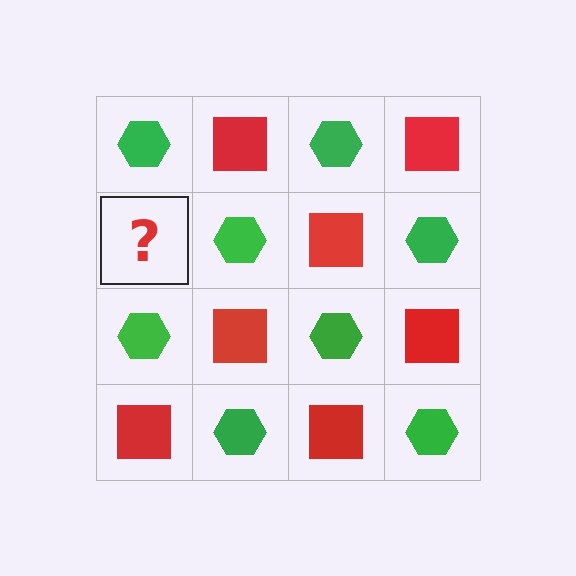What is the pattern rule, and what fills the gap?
The rule is that it alternates green hexagon and red square in a checkerboard pattern. The gap should be filled with a red square.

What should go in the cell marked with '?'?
The missing cell should contain a red square.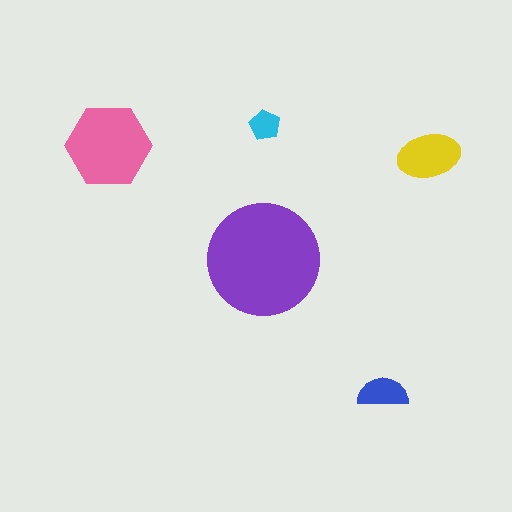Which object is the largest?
The purple circle.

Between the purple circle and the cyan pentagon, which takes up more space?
The purple circle.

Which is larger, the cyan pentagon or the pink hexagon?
The pink hexagon.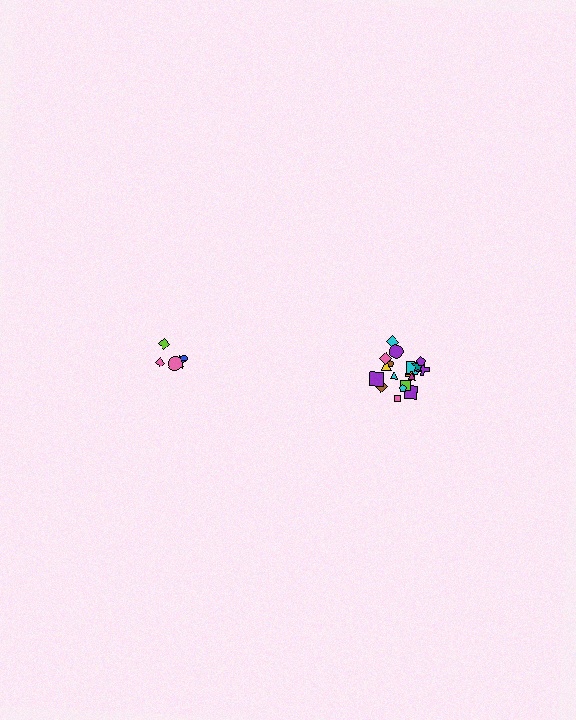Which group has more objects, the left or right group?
The right group.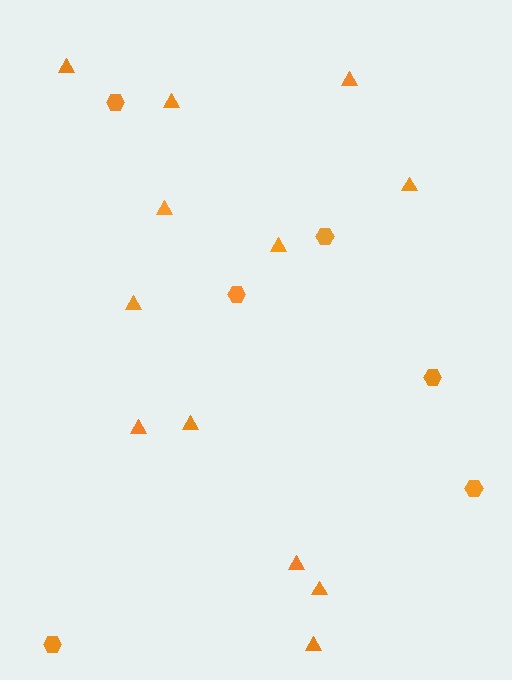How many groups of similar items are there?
There are 2 groups: one group of triangles (12) and one group of hexagons (6).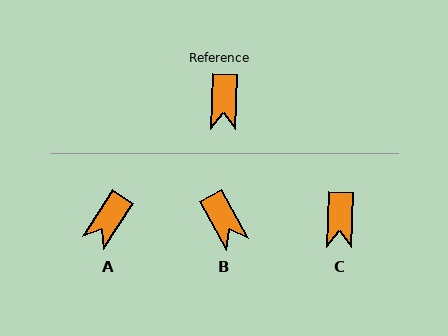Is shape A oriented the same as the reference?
No, it is off by about 32 degrees.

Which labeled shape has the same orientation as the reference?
C.